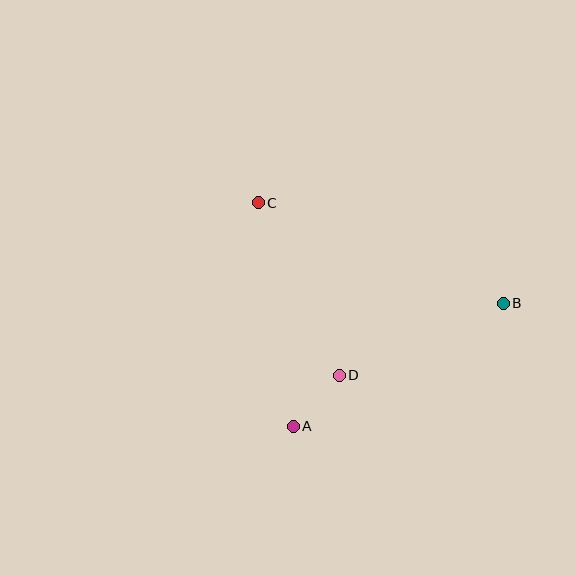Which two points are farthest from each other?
Points B and C are farthest from each other.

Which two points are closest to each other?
Points A and D are closest to each other.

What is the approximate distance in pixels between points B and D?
The distance between B and D is approximately 179 pixels.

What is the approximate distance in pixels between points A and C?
The distance between A and C is approximately 226 pixels.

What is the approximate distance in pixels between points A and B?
The distance between A and B is approximately 243 pixels.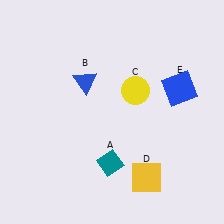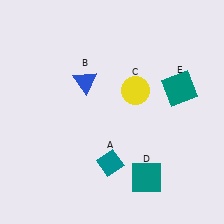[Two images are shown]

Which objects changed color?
D changed from yellow to teal. E changed from blue to teal.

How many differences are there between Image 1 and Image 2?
There are 2 differences between the two images.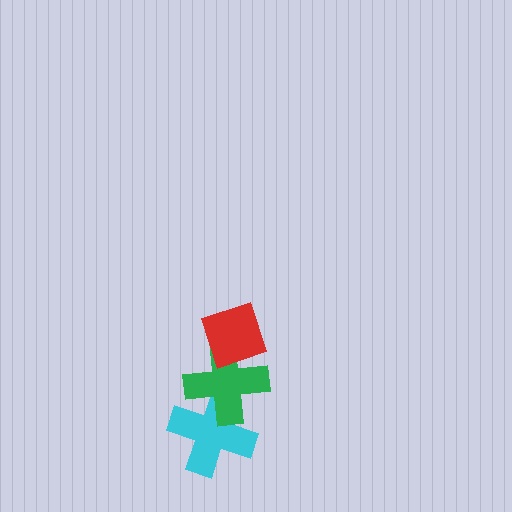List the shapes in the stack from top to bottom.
From top to bottom: the red diamond, the green cross, the cyan cross.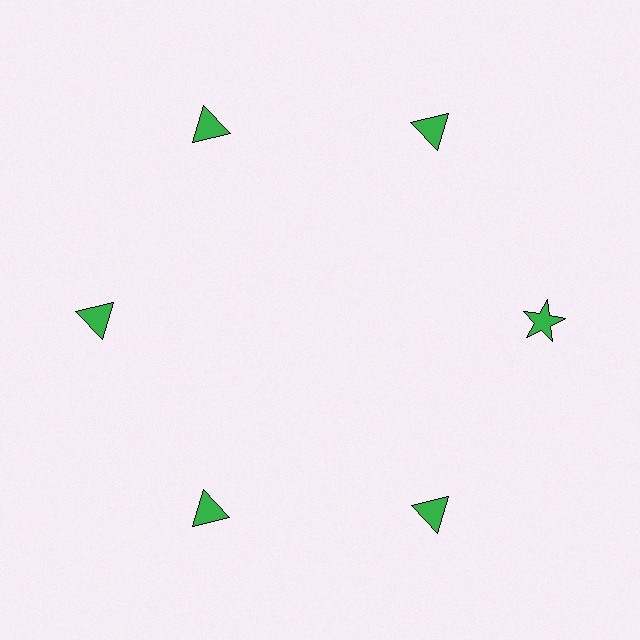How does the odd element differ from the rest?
It has a different shape: star instead of triangle.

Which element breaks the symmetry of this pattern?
The green star at roughly the 3 o'clock position breaks the symmetry. All other shapes are green triangles.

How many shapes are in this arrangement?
There are 6 shapes arranged in a ring pattern.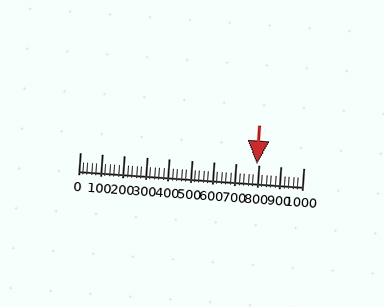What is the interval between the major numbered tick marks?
The major tick marks are spaced 100 units apart.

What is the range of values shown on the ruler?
The ruler shows values from 0 to 1000.